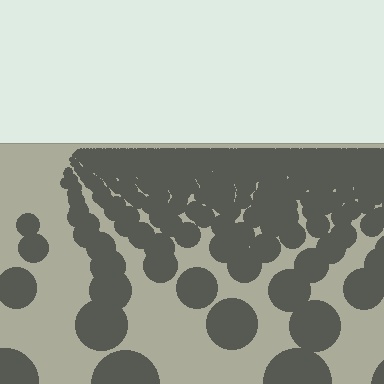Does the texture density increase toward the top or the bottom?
Density increases toward the top.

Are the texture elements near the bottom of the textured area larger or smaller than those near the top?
Larger. Near the bottom, elements are closer to the viewer and appear at a bigger on-screen size.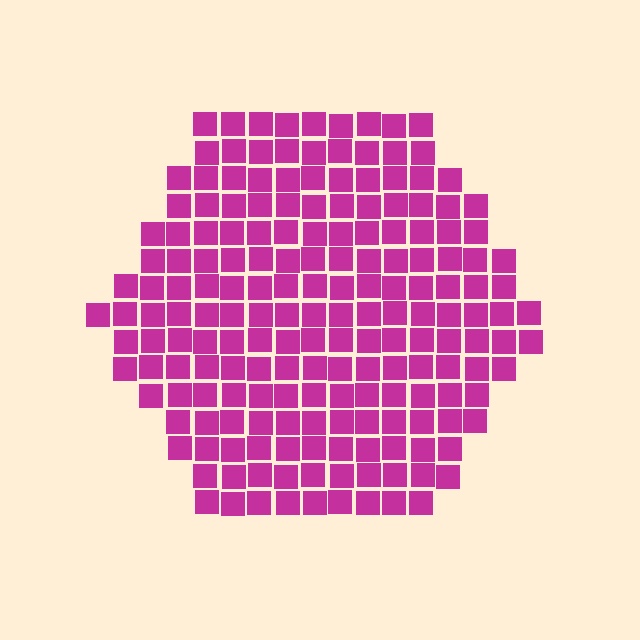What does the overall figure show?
The overall figure shows a hexagon.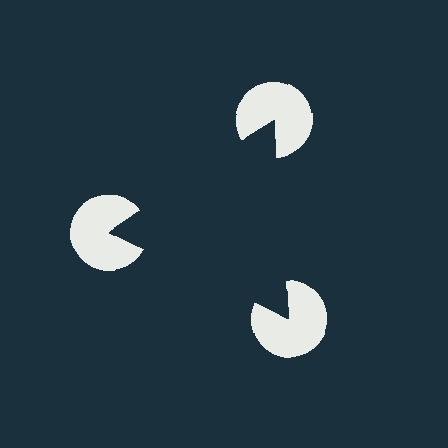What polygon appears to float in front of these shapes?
An illusory triangle — its edges are inferred from the aligned wedge cuts in the pac-man discs, not physically drawn.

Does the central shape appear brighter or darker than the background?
It typically appears slightly darker than the background, even though no actual brightness change is drawn.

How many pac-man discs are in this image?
There are 3 — one at each vertex of the illusory triangle.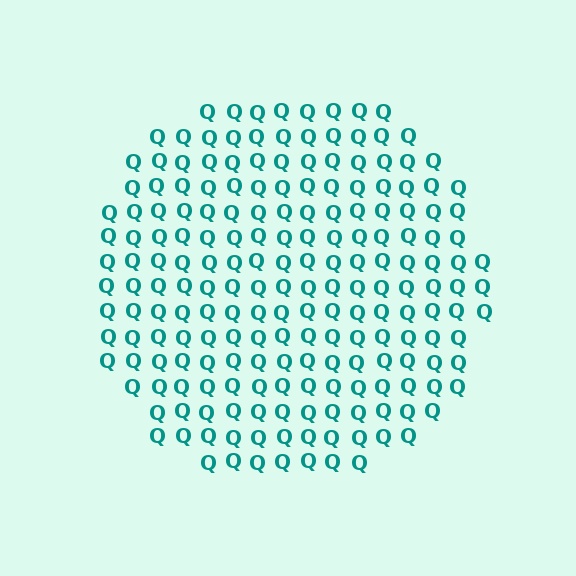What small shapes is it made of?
It is made of small letter Q's.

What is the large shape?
The large shape is a circle.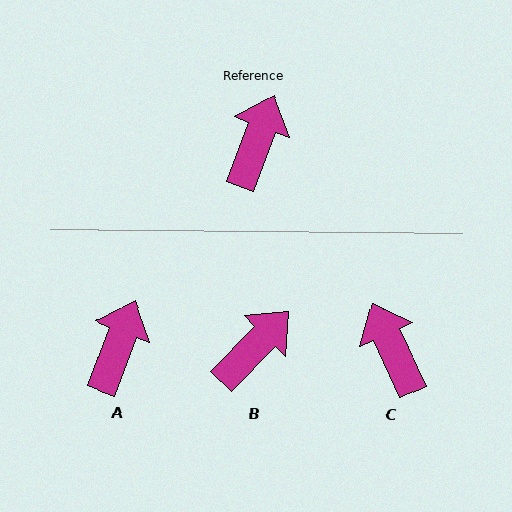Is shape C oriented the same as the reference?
No, it is off by about 45 degrees.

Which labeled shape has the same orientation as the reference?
A.